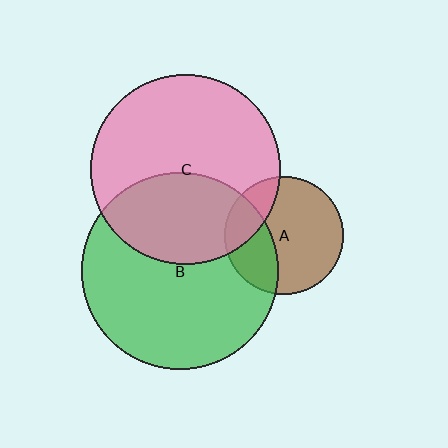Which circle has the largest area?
Circle B (green).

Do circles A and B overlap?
Yes.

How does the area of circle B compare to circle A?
Approximately 2.8 times.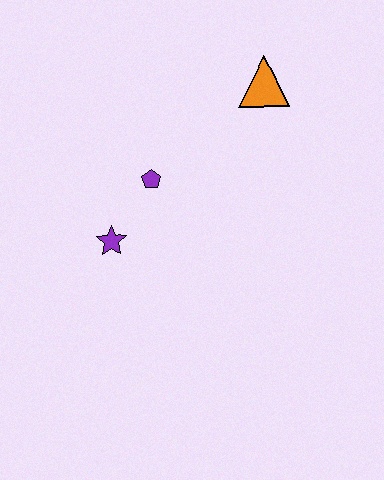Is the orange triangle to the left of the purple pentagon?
No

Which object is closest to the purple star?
The purple pentagon is closest to the purple star.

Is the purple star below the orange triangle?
Yes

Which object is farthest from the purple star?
The orange triangle is farthest from the purple star.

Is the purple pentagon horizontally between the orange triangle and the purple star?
Yes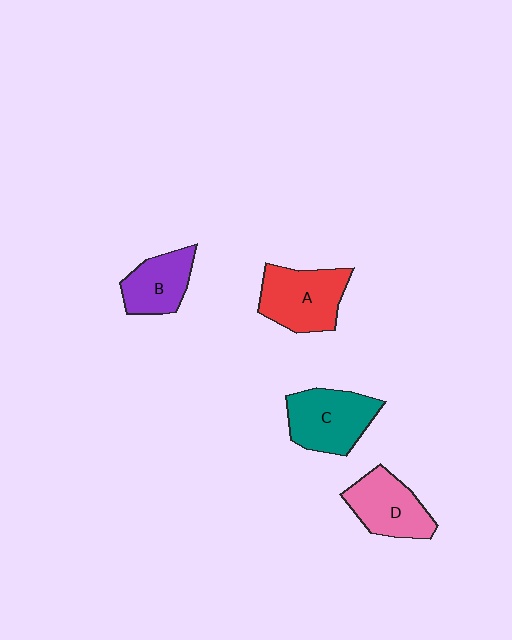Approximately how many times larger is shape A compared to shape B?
Approximately 1.4 times.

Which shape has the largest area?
Shape A (red).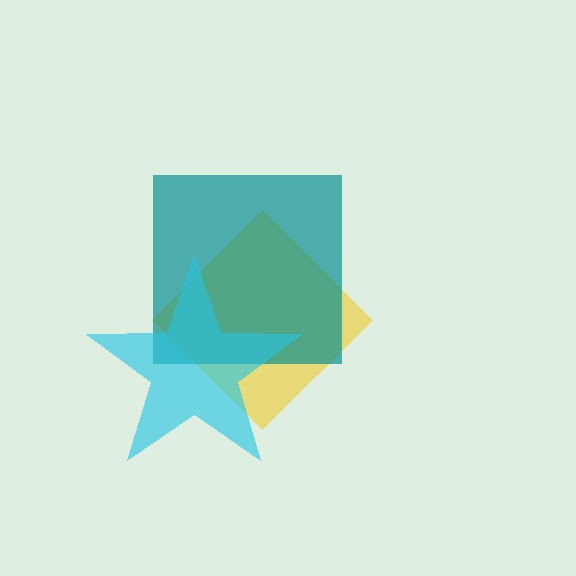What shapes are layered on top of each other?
The layered shapes are: a yellow diamond, a teal square, a cyan star.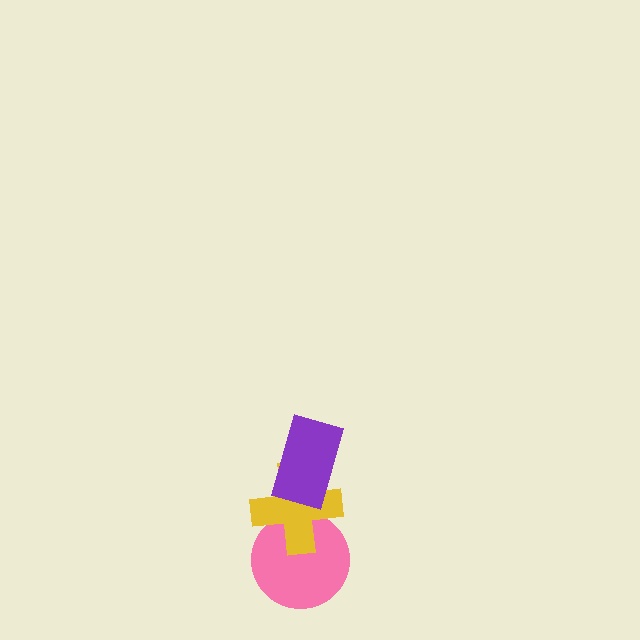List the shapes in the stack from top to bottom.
From top to bottom: the purple rectangle, the yellow cross, the pink circle.